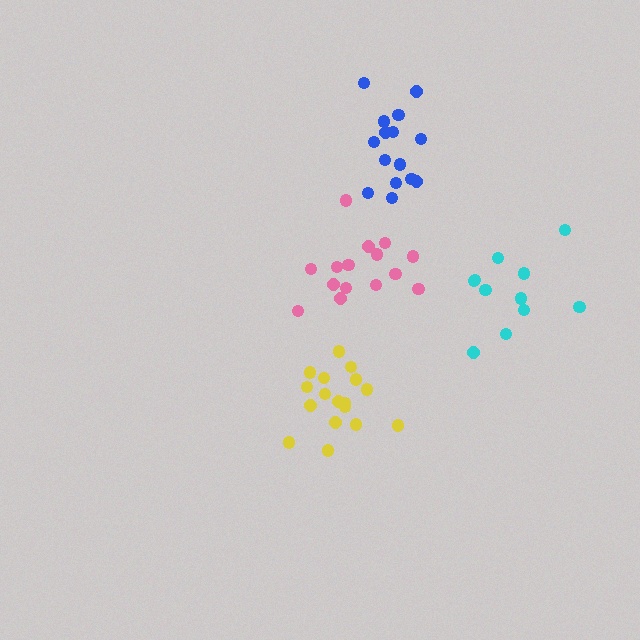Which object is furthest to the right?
The cyan cluster is rightmost.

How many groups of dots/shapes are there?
There are 4 groups.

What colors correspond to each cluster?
The clusters are colored: yellow, pink, blue, cyan.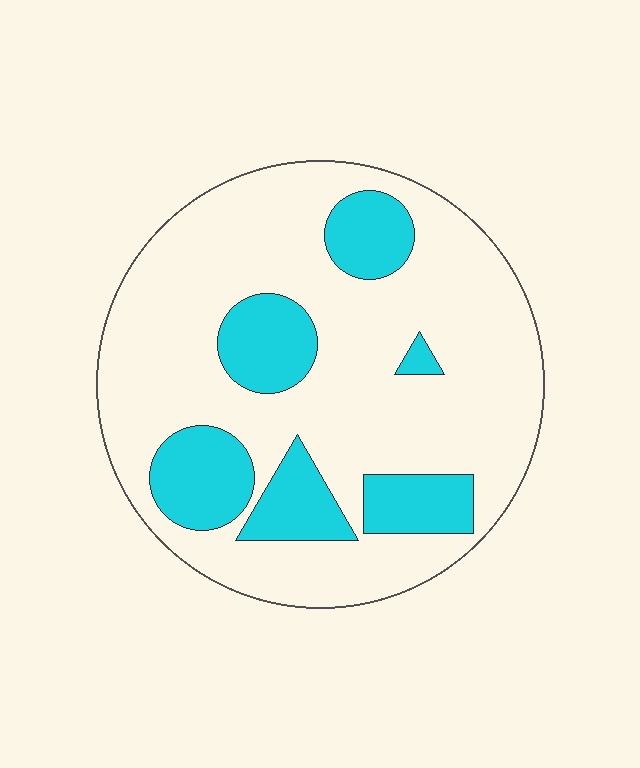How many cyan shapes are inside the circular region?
6.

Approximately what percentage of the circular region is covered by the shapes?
Approximately 25%.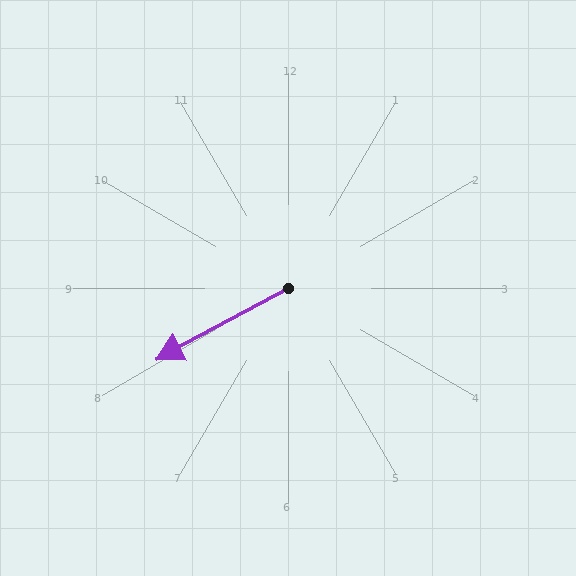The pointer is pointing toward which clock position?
Roughly 8 o'clock.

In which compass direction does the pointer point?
Southwest.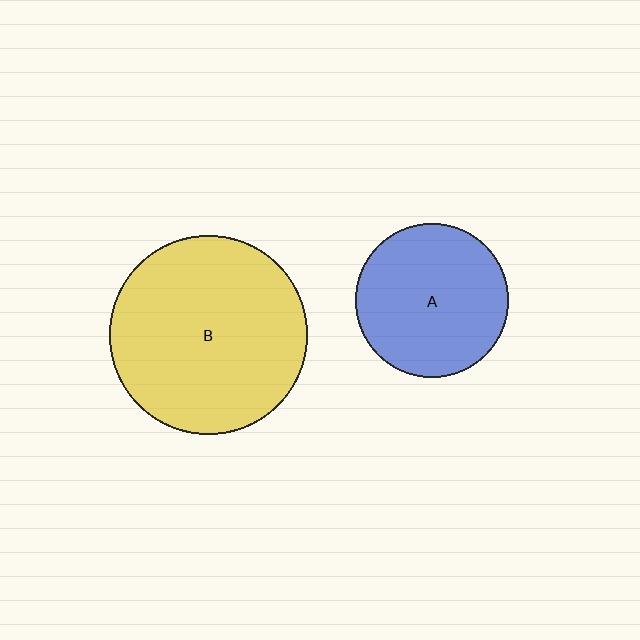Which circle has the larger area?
Circle B (yellow).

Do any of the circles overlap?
No, none of the circles overlap.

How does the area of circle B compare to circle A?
Approximately 1.7 times.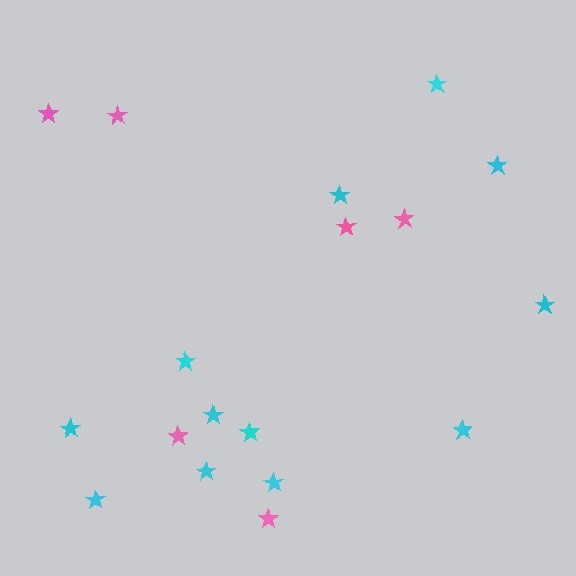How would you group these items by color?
There are 2 groups: one group of cyan stars (12) and one group of pink stars (6).